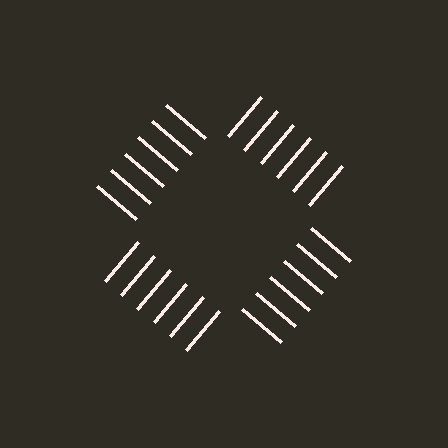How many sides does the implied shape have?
4 sides — the line-ends trace a square.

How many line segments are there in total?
24 — 6 along each of the 4 edges.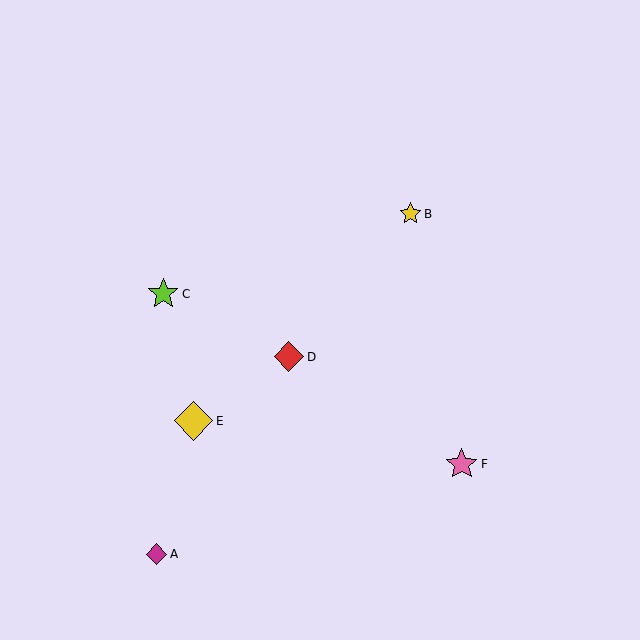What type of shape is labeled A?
Shape A is a magenta diamond.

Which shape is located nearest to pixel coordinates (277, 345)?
The red diamond (labeled D) at (289, 357) is nearest to that location.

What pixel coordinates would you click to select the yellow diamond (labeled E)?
Click at (194, 421) to select the yellow diamond E.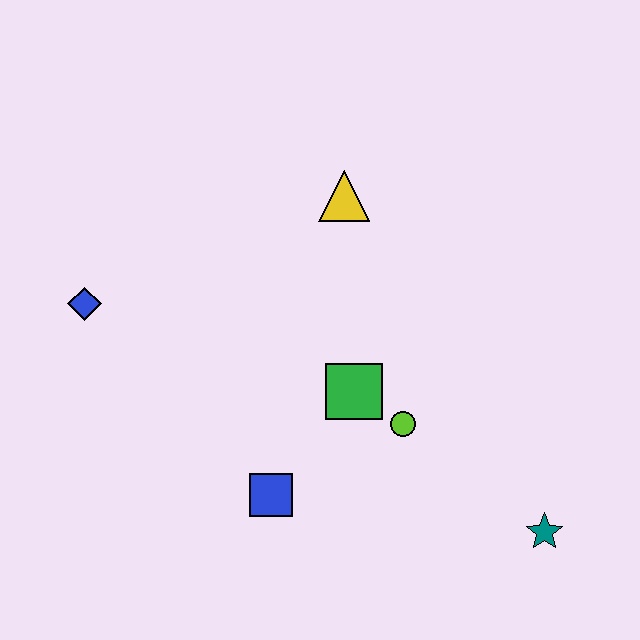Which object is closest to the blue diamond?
The blue square is closest to the blue diamond.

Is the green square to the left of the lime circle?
Yes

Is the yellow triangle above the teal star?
Yes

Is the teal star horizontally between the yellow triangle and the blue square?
No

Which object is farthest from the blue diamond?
The teal star is farthest from the blue diamond.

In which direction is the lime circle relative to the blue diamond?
The lime circle is to the right of the blue diamond.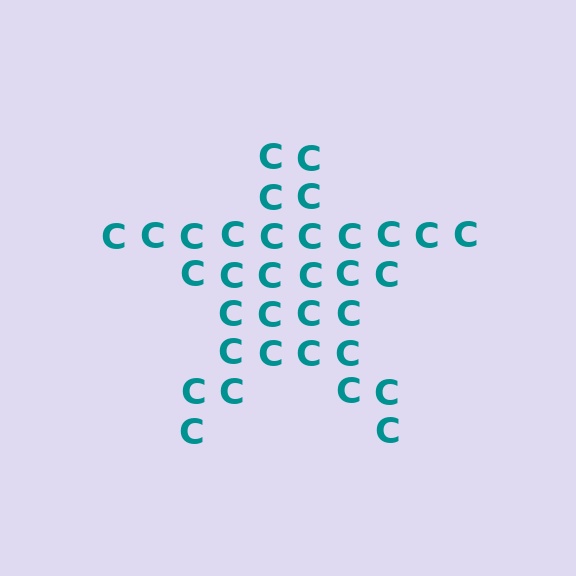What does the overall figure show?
The overall figure shows a star.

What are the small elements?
The small elements are letter C's.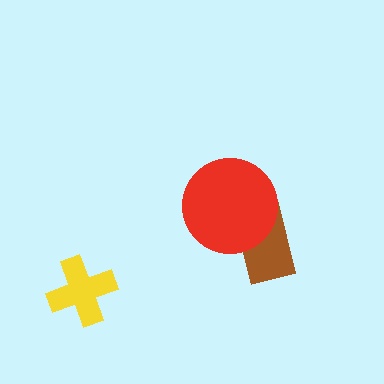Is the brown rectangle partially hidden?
Yes, it is partially covered by another shape.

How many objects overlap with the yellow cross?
0 objects overlap with the yellow cross.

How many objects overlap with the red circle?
1 object overlaps with the red circle.